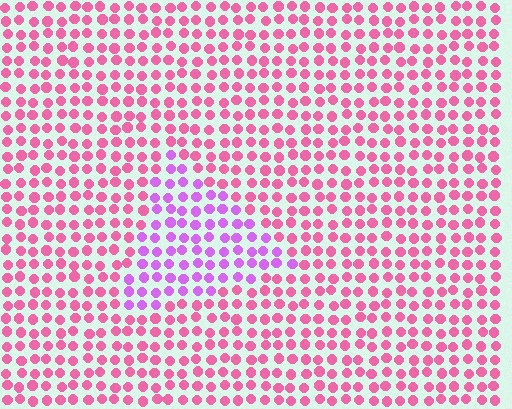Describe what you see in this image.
The image is filled with small pink elements in a uniform arrangement. A triangle-shaped region is visible where the elements are tinted to a slightly different hue, forming a subtle color boundary.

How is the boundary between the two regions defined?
The boundary is defined purely by a slight shift in hue (about 42 degrees). Spacing, size, and orientation are identical on both sides.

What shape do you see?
I see a triangle.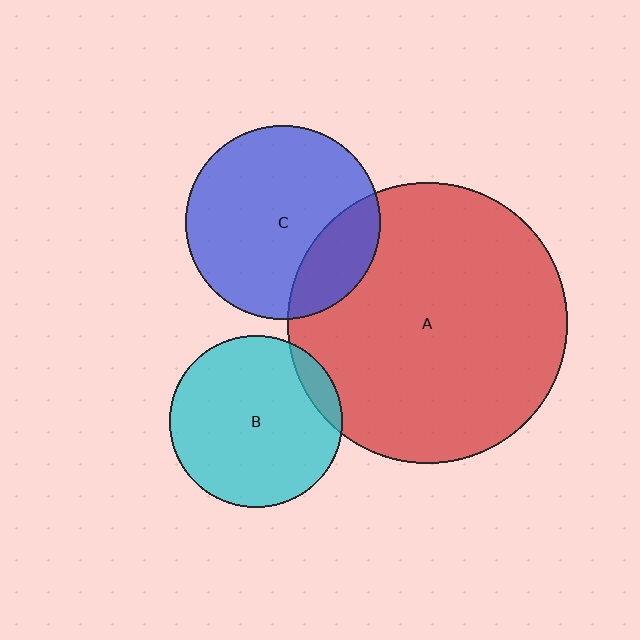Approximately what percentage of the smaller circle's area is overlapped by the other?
Approximately 20%.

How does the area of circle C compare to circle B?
Approximately 1.3 times.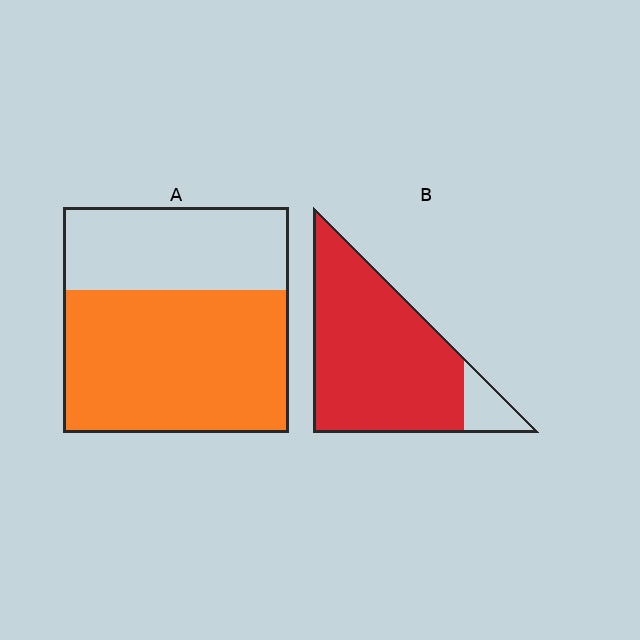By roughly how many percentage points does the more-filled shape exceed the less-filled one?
By roughly 25 percentage points (B over A).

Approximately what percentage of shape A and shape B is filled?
A is approximately 65% and B is approximately 90%.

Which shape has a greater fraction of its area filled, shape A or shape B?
Shape B.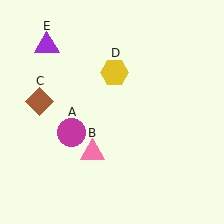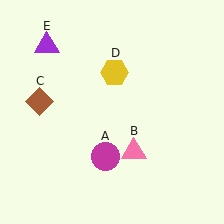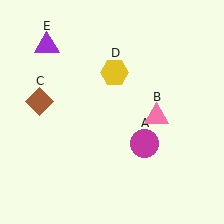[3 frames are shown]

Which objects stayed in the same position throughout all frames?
Brown diamond (object C) and yellow hexagon (object D) and purple triangle (object E) remained stationary.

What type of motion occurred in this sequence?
The magenta circle (object A), pink triangle (object B) rotated counterclockwise around the center of the scene.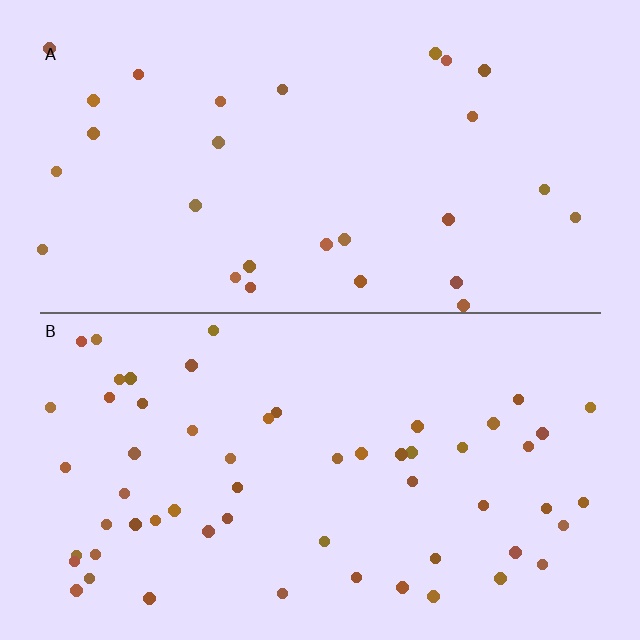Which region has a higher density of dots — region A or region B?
B (the bottom).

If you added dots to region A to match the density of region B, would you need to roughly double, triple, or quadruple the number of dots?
Approximately double.